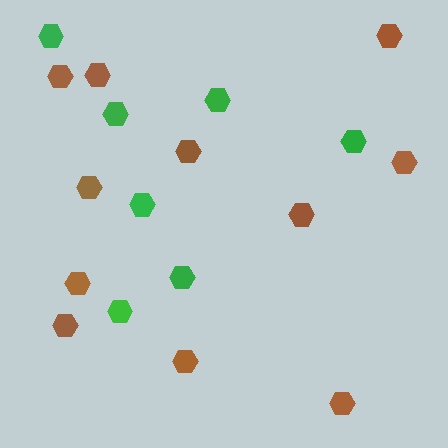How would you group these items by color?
There are 2 groups: one group of green hexagons (7) and one group of brown hexagons (11).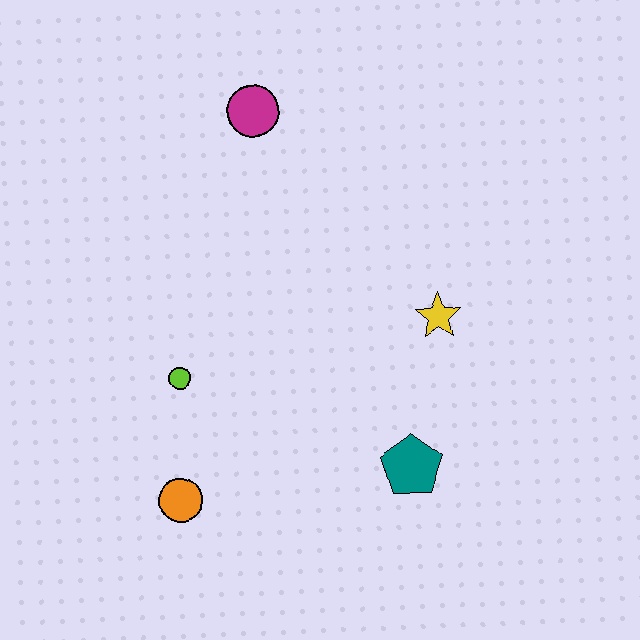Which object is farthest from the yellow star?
The orange circle is farthest from the yellow star.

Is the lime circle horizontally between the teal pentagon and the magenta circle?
No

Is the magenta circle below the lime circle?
No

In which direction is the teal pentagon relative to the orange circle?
The teal pentagon is to the right of the orange circle.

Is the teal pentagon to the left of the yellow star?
Yes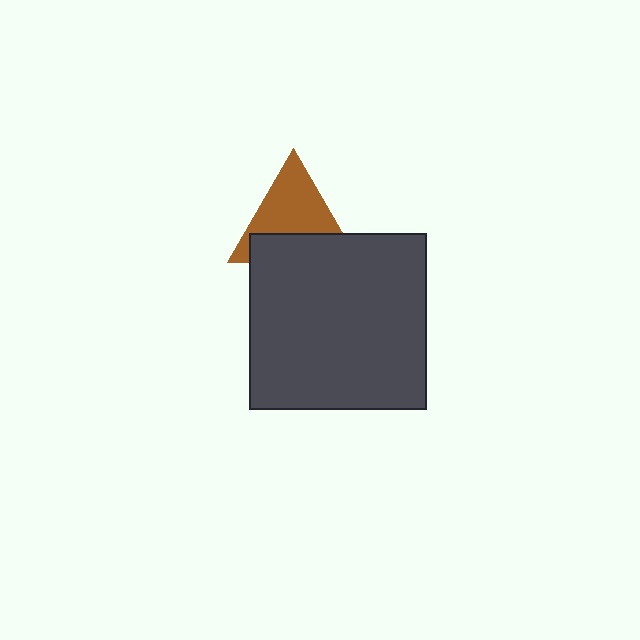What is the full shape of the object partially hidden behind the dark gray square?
The partially hidden object is a brown triangle.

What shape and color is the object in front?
The object in front is a dark gray square.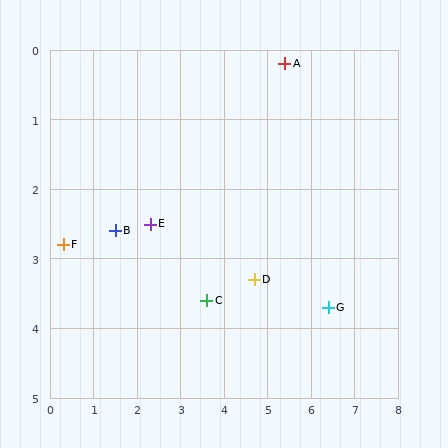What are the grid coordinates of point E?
Point E is at approximately (2.3, 2.5).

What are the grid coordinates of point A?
Point A is at approximately (5.4, 0.2).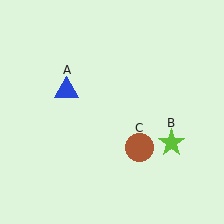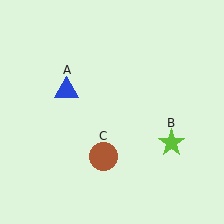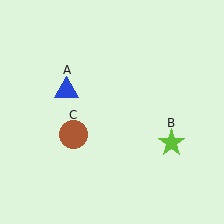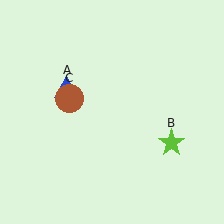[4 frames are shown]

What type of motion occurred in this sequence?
The brown circle (object C) rotated clockwise around the center of the scene.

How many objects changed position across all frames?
1 object changed position: brown circle (object C).